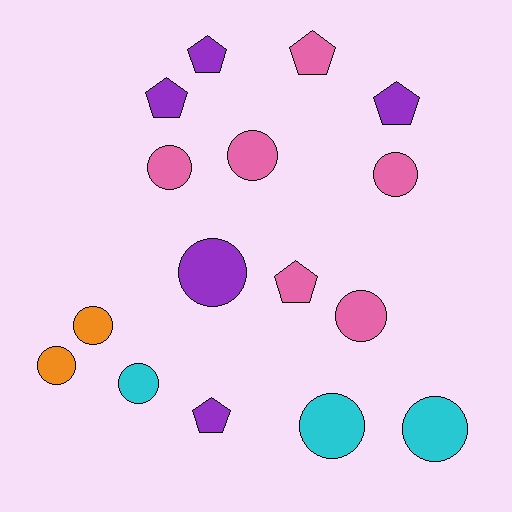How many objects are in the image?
There are 16 objects.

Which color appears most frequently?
Pink, with 6 objects.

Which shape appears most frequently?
Circle, with 10 objects.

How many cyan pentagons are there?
There are no cyan pentagons.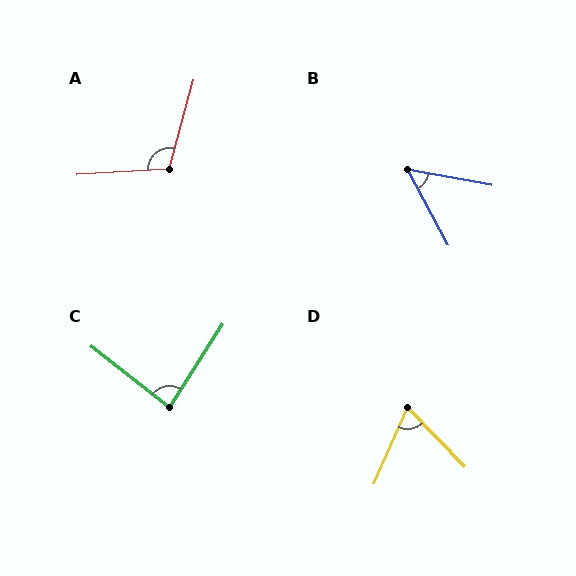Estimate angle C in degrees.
Approximately 84 degrees.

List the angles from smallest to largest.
B (51°), D (68°), C (84°), A (109°).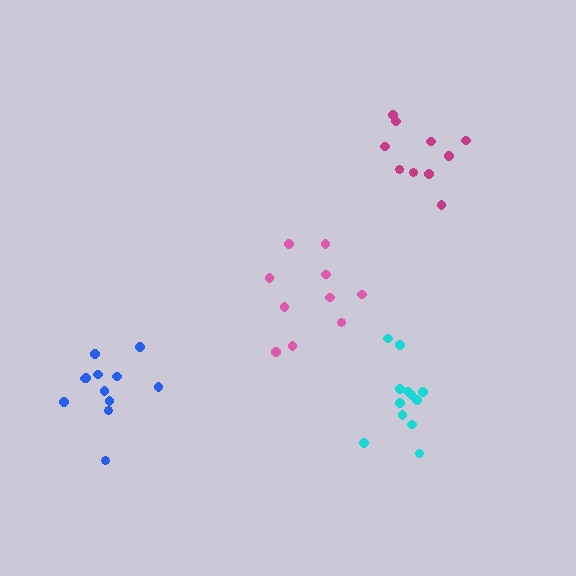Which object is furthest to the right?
The magenta cluster is rightmost.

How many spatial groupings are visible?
There are 4 spatial groupings.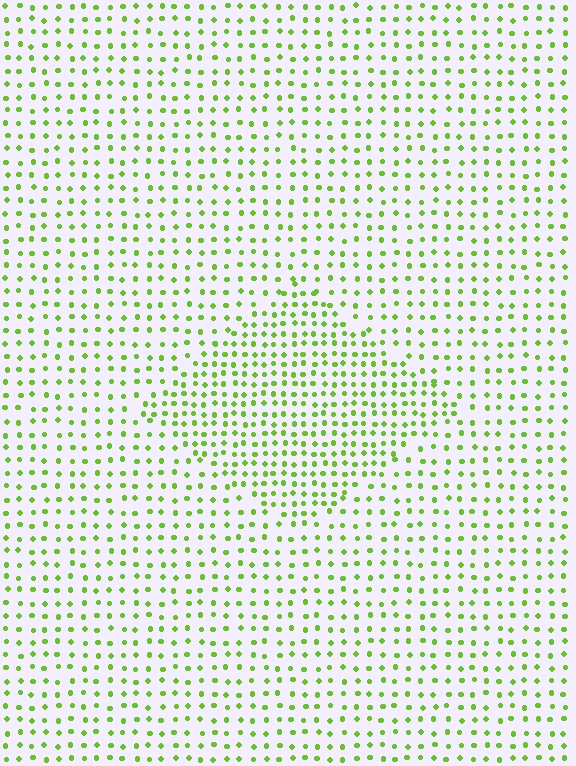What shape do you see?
I see a diamond.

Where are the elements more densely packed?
The elements are more densely packed inside the diamond boundary.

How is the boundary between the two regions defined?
The boundary is defined by a change in element density (approximately 1.7x ratio). All elements are the same color, size, and shape.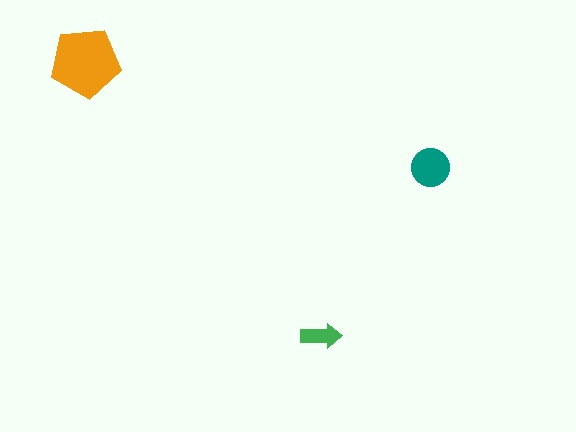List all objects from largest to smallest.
The orange pentagon, the teal circle, the green arrow.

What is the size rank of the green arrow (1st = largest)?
3rd.